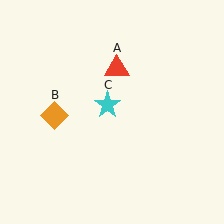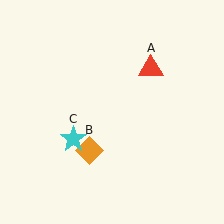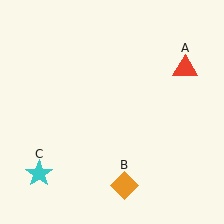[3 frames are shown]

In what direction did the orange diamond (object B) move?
The orange diamond (object B) moved down and to the right.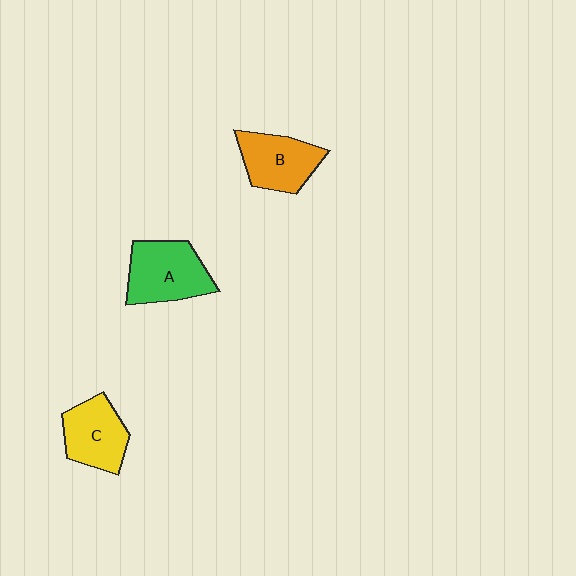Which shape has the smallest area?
Shape C (yellow).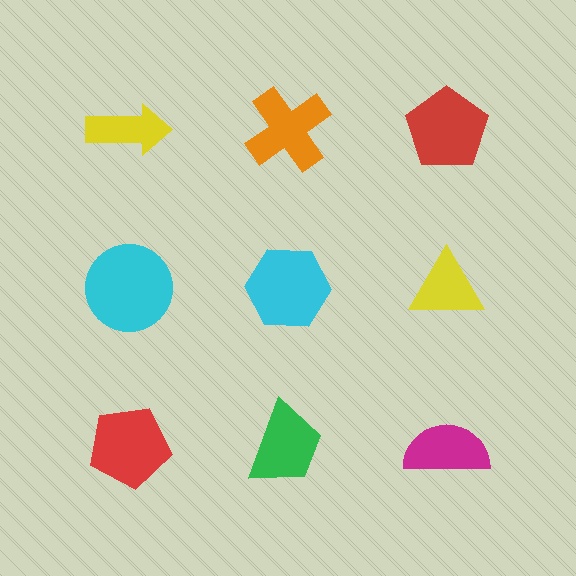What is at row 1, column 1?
A yellow arrow.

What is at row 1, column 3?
A red pentagon.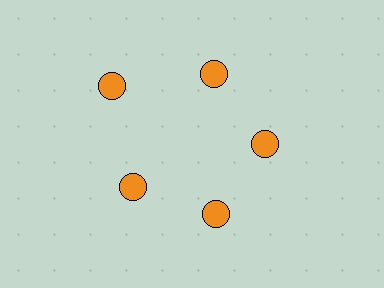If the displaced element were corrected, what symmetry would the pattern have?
It would have 5-fold rotational symmetry — the pattern would map onto itself every 72 degrees.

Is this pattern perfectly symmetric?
No. The 5 orange circles are arranged in a ring, but one element near the 10 o'clock position is pushed outward from the center, breaking the 5-fold rotational symmetry.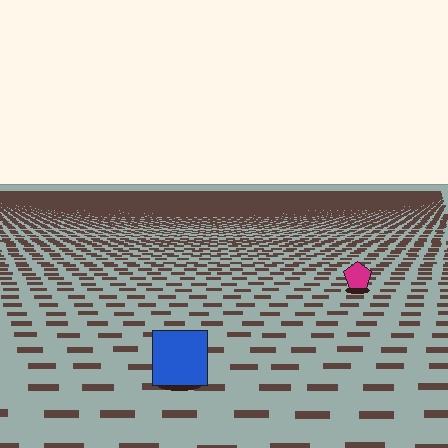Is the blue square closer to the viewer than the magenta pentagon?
Yes. The blue square is closer — you can tell from the texture gradient: the ground texture is coarser near it.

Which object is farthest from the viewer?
The magenta pentagon is farthest from the viewer. It appears smaller and the ground texture around it is denser.